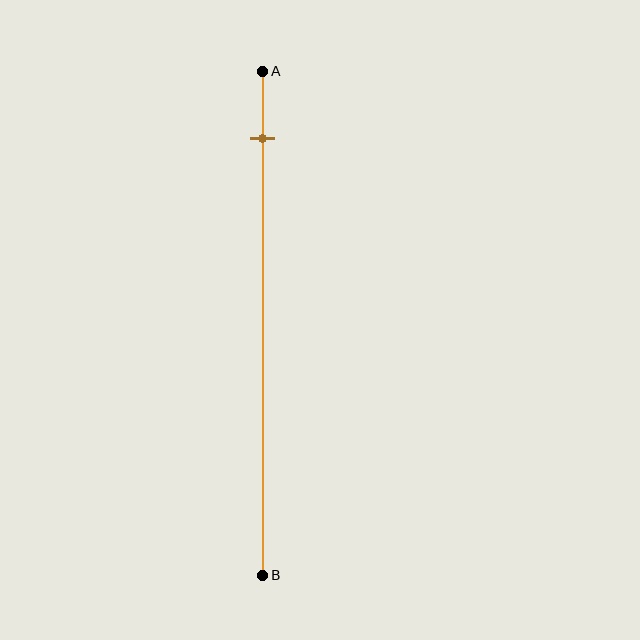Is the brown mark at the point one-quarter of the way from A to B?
No, the mark is at about 15% from A, not at the 25% one-quarter point.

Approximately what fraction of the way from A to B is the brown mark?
The brown mark is approximately 15% of the way from A to B.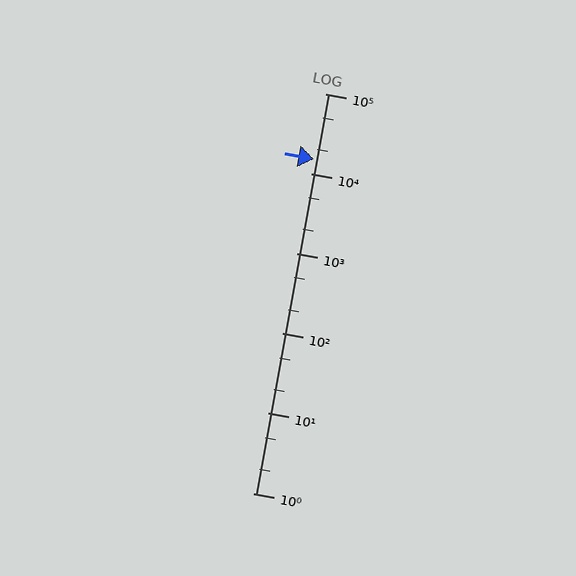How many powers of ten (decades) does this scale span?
The scale spans 5 decades, from 1 to 100000.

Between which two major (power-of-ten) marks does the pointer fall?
The pointer is between 10000 and 100000.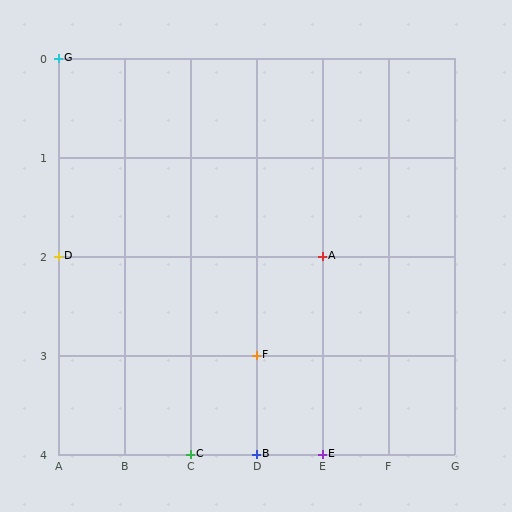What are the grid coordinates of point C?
Point C is at grid coordinates (C, 4).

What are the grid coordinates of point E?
Point E is at grid coordinates (E, 4).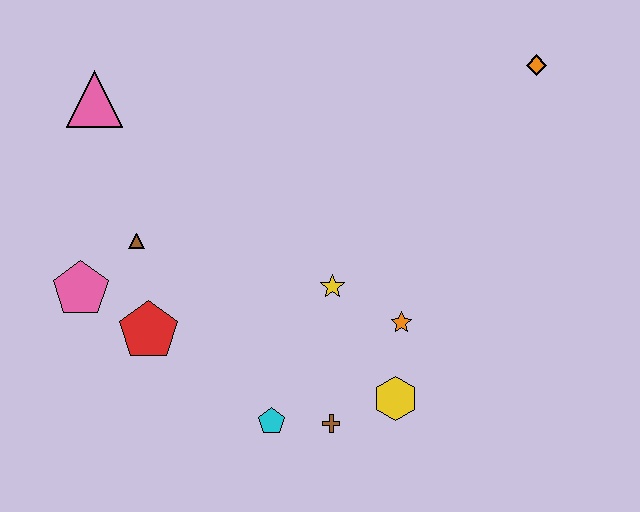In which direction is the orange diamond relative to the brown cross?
The orange diamond is above the brown cross.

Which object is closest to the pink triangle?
The brown triangle is closest to the pink triangle.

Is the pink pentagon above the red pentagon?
Yes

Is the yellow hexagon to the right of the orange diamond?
No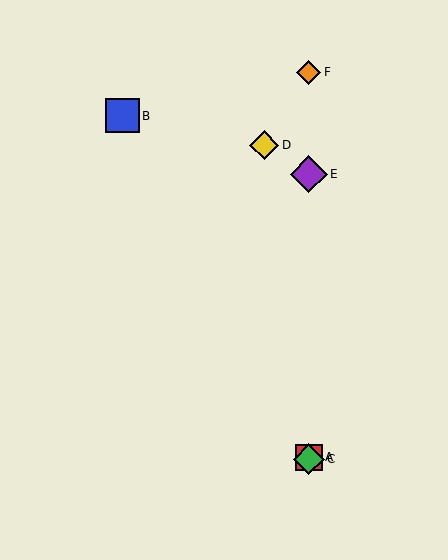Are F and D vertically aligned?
No, F is at x≈309 and D is at x≈264.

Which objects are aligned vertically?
Objects A, C, E, F are aligned vertically.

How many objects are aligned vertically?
4 objects (A, C, E, F) are aligned vertically.